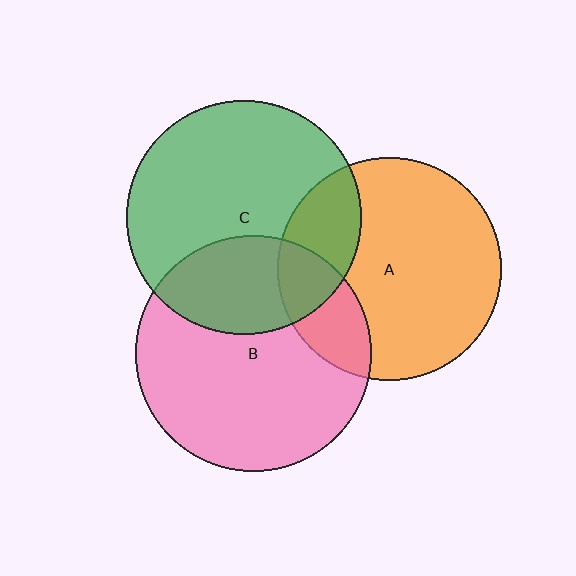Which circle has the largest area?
Circle B (pink).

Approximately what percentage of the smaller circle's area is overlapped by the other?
Approximately 20%.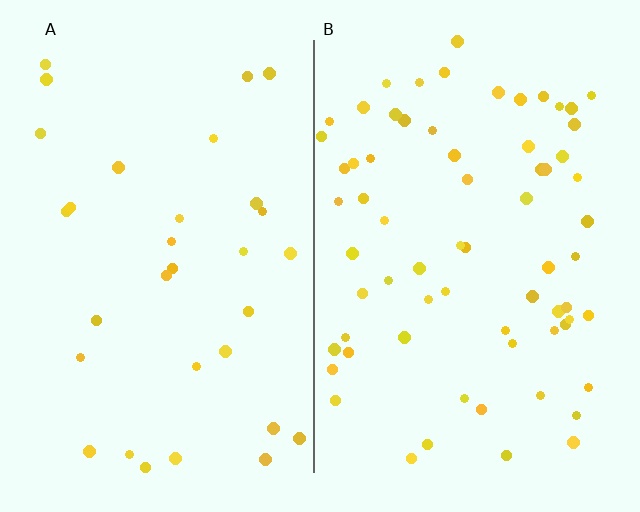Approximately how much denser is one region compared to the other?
Approximately 2.2× — region B over region A.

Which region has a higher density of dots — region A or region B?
B (the right).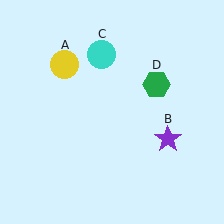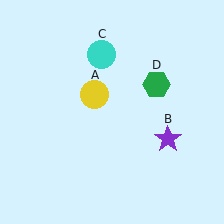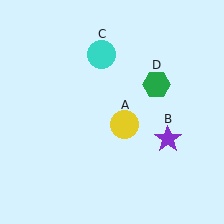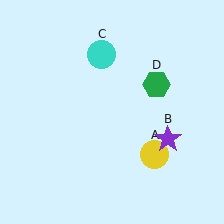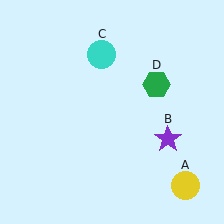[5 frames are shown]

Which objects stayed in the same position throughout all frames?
Purple star (object B) and cyan circle (object C) and green hexagon (object D) remained stationary.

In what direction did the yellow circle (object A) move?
The yellow circle (object A) moved down and to the right.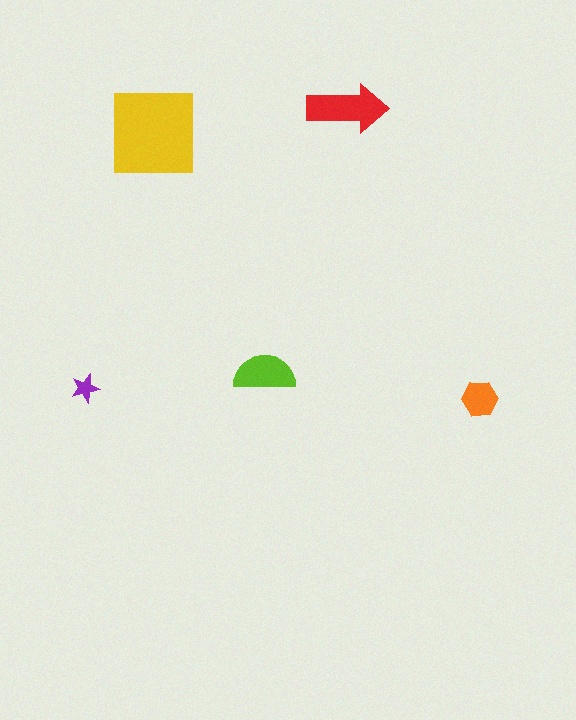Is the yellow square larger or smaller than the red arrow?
Larger.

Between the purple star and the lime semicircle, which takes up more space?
The lime semicircle.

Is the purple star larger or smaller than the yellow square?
Smaller.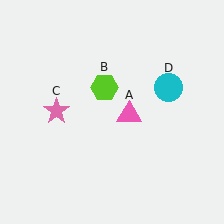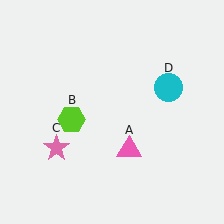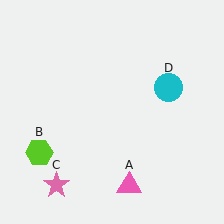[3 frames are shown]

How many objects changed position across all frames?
3 objects changed position: pink triangle (object A), lime hexagon (object B), pink star (object C).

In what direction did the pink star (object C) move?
The pink star (object C) moved down.